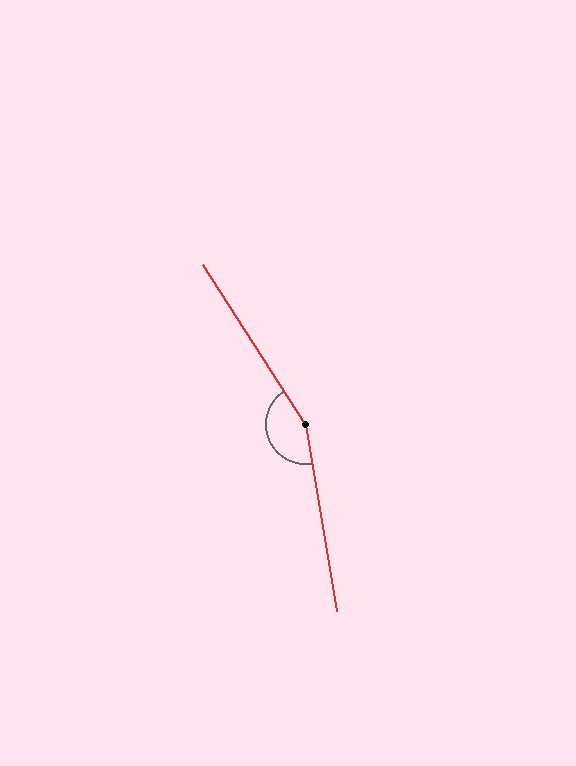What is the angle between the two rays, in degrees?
Approximately 157 degrees.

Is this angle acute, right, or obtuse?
It is obtuse.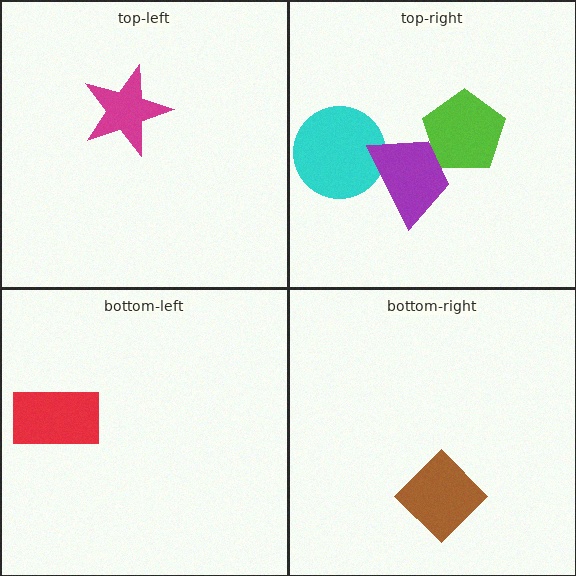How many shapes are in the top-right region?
3.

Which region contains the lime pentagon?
The top-right region.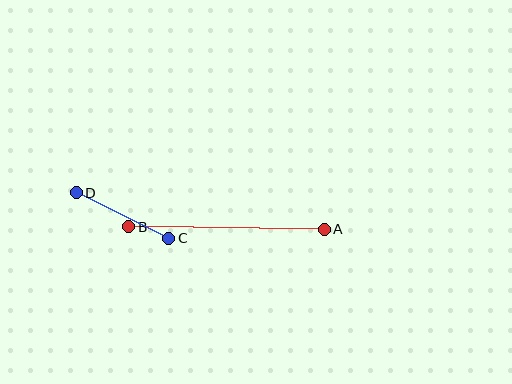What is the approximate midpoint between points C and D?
The midpoint is at approximately (123, 215) pixels.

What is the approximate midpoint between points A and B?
The midpoint is at approximately (226, 228) pixels.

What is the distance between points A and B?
The distance is approximately 195 pixels.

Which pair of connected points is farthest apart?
Points A and B are farthest apart.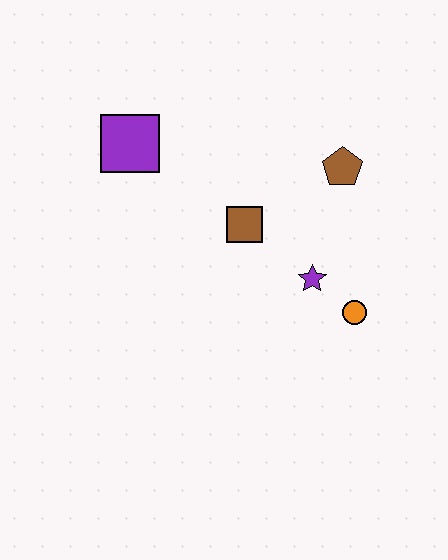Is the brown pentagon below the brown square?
No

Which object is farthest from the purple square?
The orange circle is farthest from the purple square.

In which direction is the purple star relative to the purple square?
The purple star is to the right of the purple square.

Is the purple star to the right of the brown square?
Yes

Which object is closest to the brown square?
The purple star is closest to the brown square.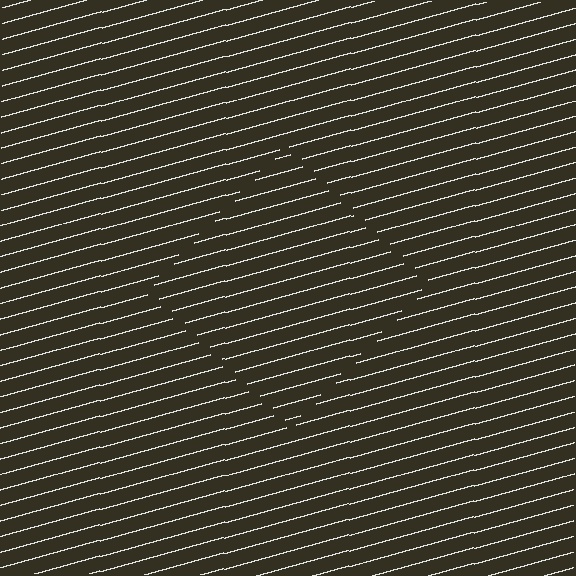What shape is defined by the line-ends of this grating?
An illusory square. The interior of the shape contains the same grating, shifted by half a period — the contour is defined by the phase discontinuity where line-ends from the inner and outer gratings abut.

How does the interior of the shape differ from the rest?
The interior of the shape contains the same grating, shifted by half a period — the contour is defined by the phase discontinuity where line-ends from the inner and outer gratings abut.